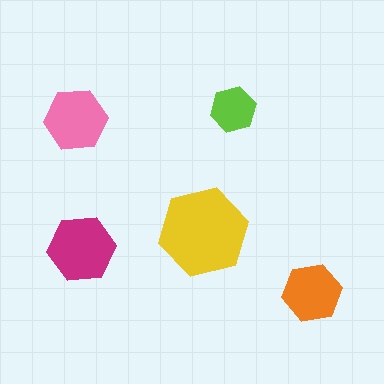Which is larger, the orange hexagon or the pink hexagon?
The pink one.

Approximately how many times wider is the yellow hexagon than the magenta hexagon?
About 1.5 times wider.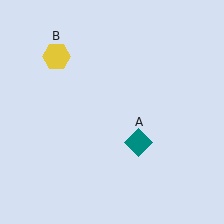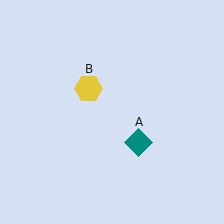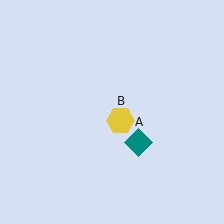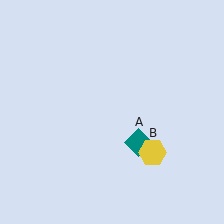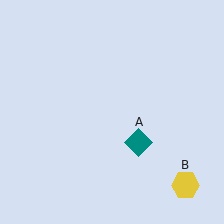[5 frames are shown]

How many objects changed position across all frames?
1 object changed position: yellow hexagon (object B).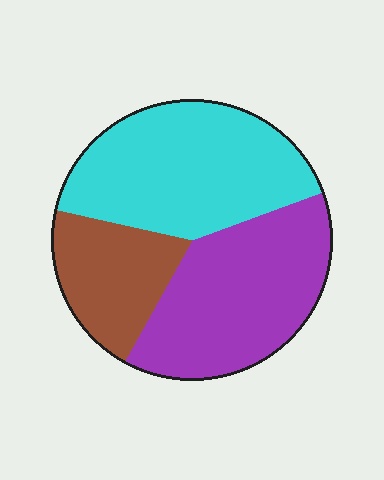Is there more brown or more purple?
Purple.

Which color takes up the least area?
Brown, at roughly 20%.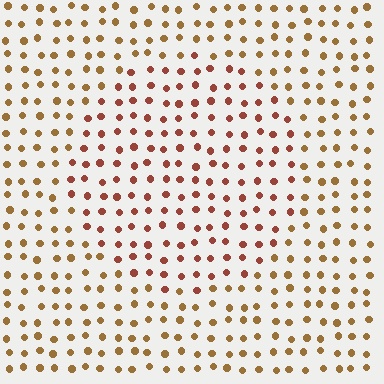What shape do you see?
I see a circle.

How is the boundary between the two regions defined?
The boundary is defined purely by a slight shift in hue (about 29 degrees). Spacing, size, and orientation are identical on both sides.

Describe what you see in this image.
The image is filled with small brown elements in a uniform arrangement. A circle-shaped region is visible where the elements are tinted to a slightly different hue, forming a subtle color boundary.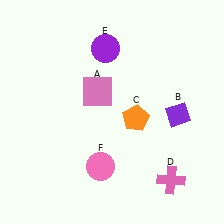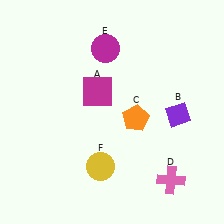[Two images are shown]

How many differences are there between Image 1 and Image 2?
There are 3 differences between the two images.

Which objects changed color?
A changed from pink to magenta. E changed from purple to magenta. F changed from pink to yellow.